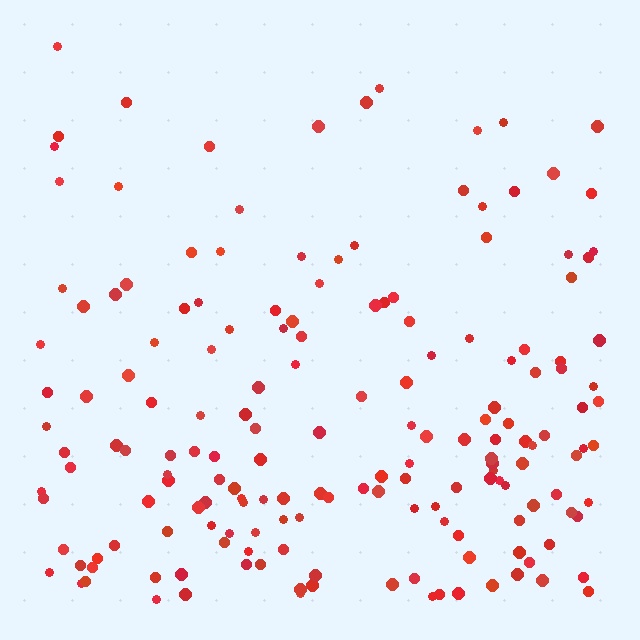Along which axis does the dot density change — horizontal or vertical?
Vertical.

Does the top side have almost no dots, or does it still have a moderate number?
Still a moderate number, just noticeably fewer than the bottom.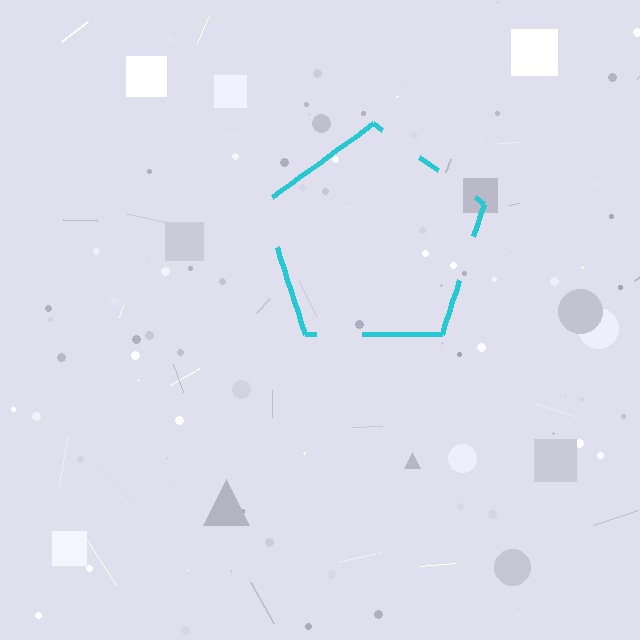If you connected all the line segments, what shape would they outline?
They would outline a pentagon.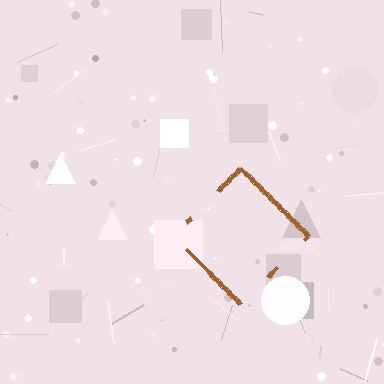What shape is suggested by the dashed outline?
The dashed outline suggests a diamond.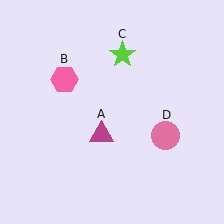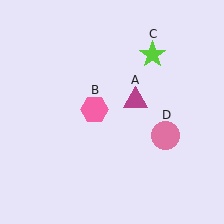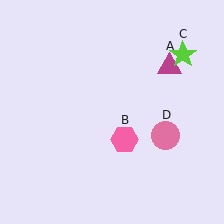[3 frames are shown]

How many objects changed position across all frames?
3 objects changed position: magenta triangle (object A), pink hexagon (object B), lime star (object C).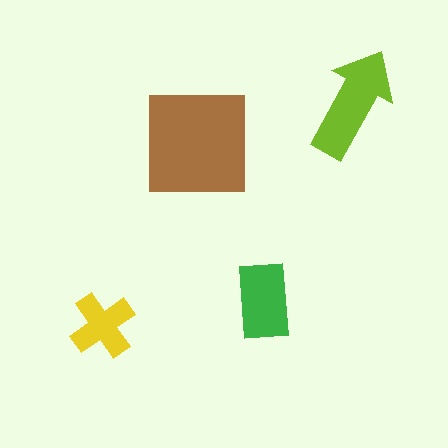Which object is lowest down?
The yellow cross is bottommost.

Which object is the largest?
The brown square.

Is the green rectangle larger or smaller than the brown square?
Smaller.